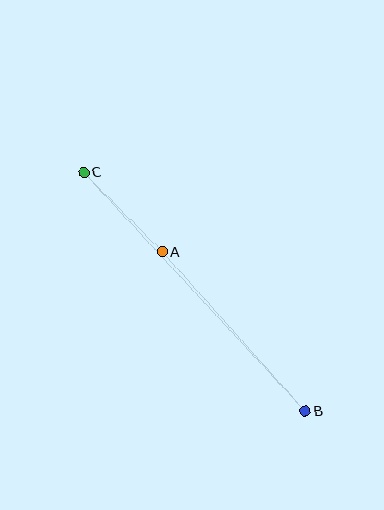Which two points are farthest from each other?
Points B and C are farthest from each other.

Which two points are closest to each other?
Points A and C are closest to each other.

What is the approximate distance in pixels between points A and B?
The distance between A and B is approximately 214 pixels.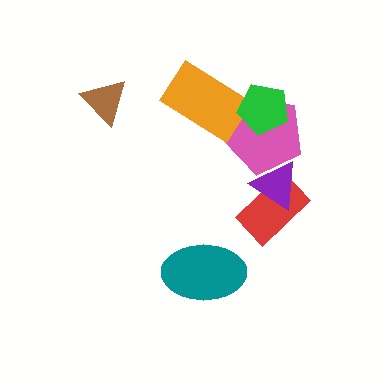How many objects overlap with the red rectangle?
1 object overlaps with the red rectangle.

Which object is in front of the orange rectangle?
The green pentagon is in front of the orange rectangle.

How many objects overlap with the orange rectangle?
2 objects overlap with the orange rectangle.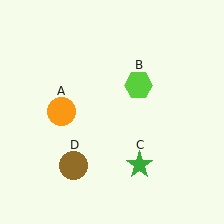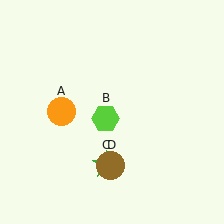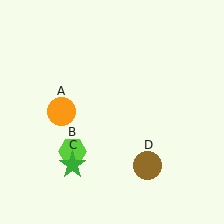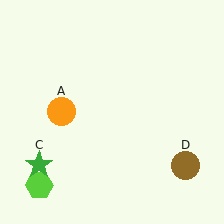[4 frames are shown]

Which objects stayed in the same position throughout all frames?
Orange circle (object A) remained stationary.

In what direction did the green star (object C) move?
The green star (object C) moved left.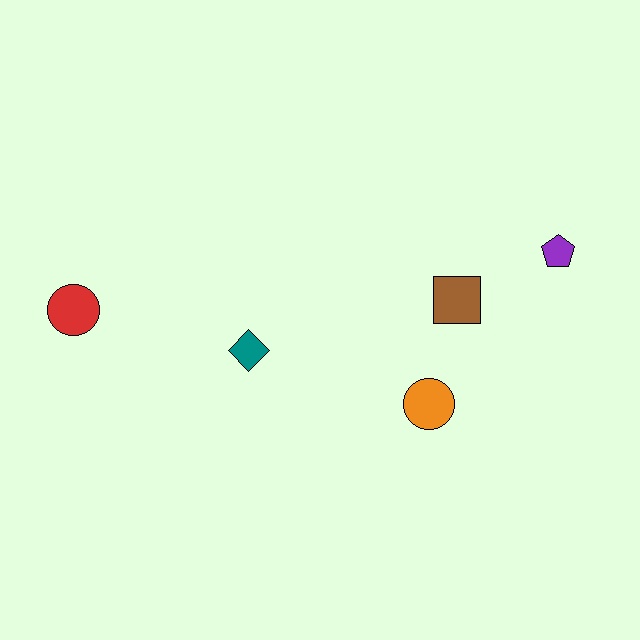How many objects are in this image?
There are 5 objects.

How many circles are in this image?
There are 2 circles.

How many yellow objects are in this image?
There are no yellow objects.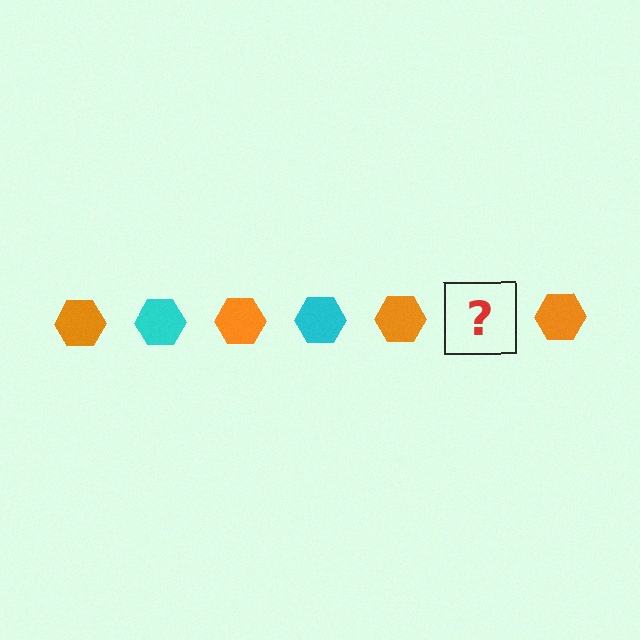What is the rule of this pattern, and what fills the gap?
The rule is that the pattern cycles through orange, cyan hexagons. The gap should be filled with a cyan hexagon.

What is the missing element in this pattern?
The missing element is a cyan hexagon.